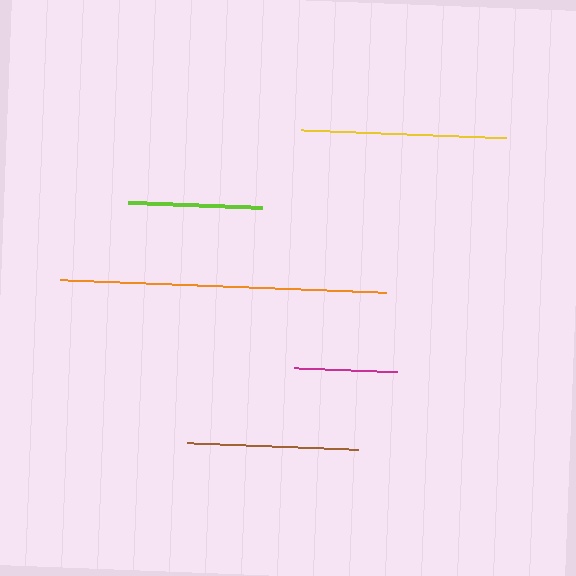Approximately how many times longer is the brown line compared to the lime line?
The brown line is approximately 1.3 times the length of the lime line.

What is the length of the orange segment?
The orange segment is approximately 326 pixels long.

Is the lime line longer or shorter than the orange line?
The orange line is longer than the lime line.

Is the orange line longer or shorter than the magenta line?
The orange line is longer than the magenta line.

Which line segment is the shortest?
The magenta line is the shortest at approximately 103 pixels.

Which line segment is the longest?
The orange line is the longest at approximately 326 pixels.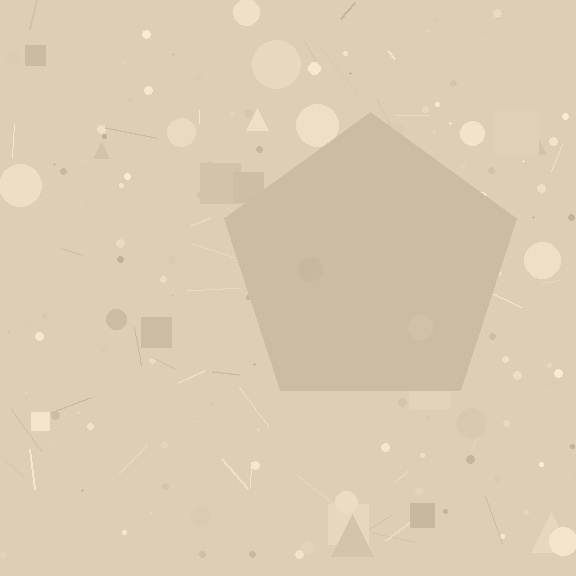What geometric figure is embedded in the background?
A pentagon is embedded in the background.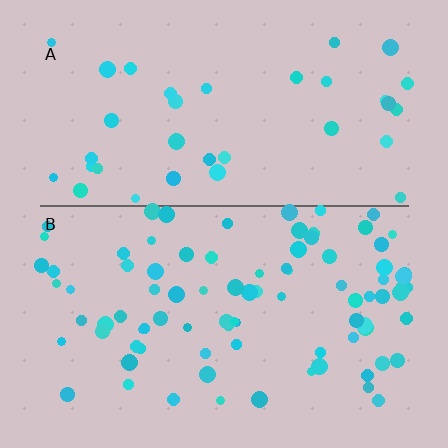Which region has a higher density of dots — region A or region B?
B (the bottom).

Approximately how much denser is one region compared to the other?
Approximately 2.4× — region B over region A.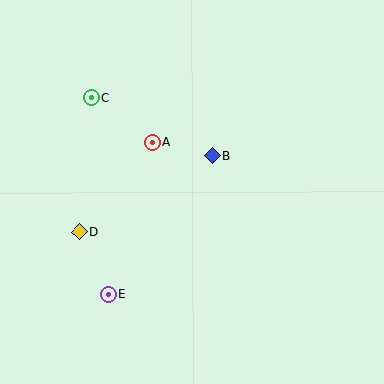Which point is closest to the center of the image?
Point B at (212, 156) is closest to the center.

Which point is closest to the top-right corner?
Point B is closest to the top-right corner.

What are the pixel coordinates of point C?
Point C is at (91, 98).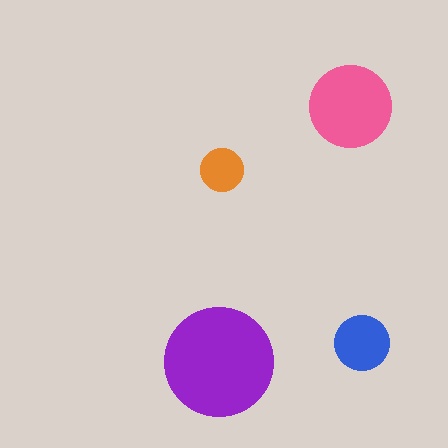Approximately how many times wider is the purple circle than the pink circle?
About 1.5 times wider.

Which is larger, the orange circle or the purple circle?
The purple one.